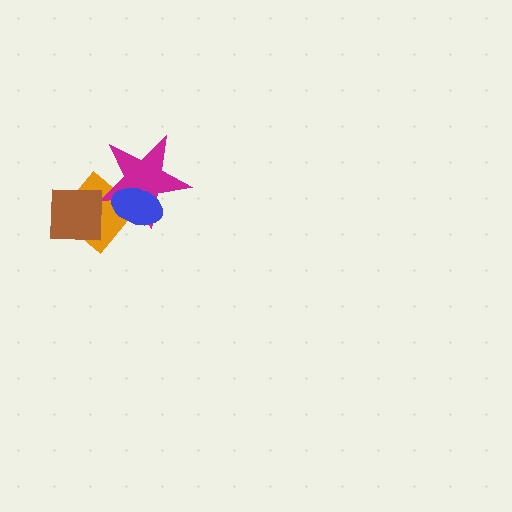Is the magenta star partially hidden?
Yes, it is partially covered by another shape.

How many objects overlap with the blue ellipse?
2 objects overlap with the blue ellipse.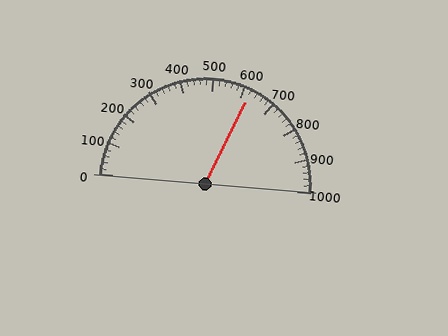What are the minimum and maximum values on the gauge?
The gauge ranges from 0 to 1000.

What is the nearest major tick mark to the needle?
The nearest major tick mark is 600.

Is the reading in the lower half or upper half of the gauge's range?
The reading is in the upper half of the range (0 to 1000).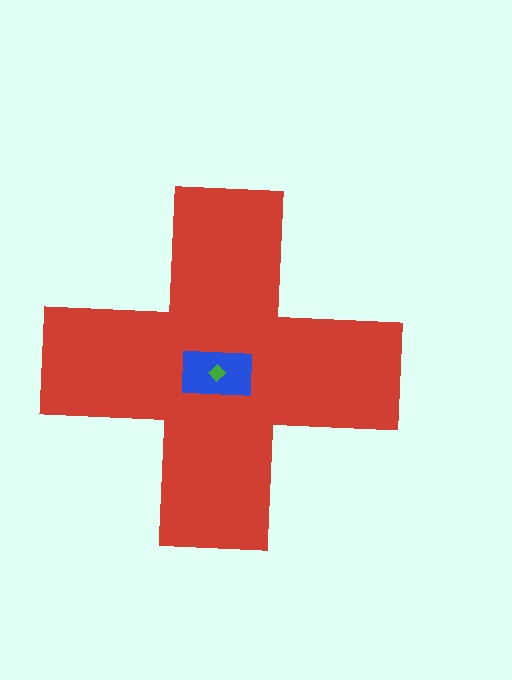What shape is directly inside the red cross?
The blue rectangle.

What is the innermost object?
The green diamond.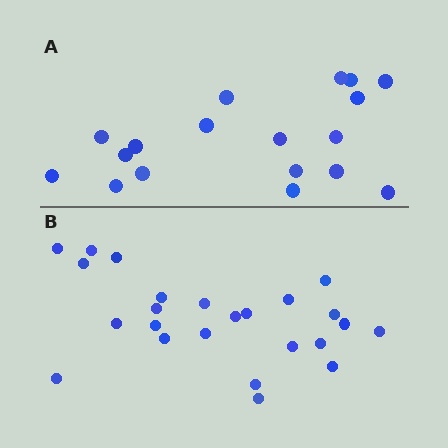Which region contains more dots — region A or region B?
Region B (the bottom region) has more dots.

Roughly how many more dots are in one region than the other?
Region B has about 6 more dots than region A.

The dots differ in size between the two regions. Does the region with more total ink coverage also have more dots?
No. Region A has more total ink coverage because its dots are larger, but region B actually contains more individual dots. Total area can be misleading — the number of items is what matters here.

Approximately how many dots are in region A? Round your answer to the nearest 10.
About 20 dots. (The exact count is 18, which rounds to 20.)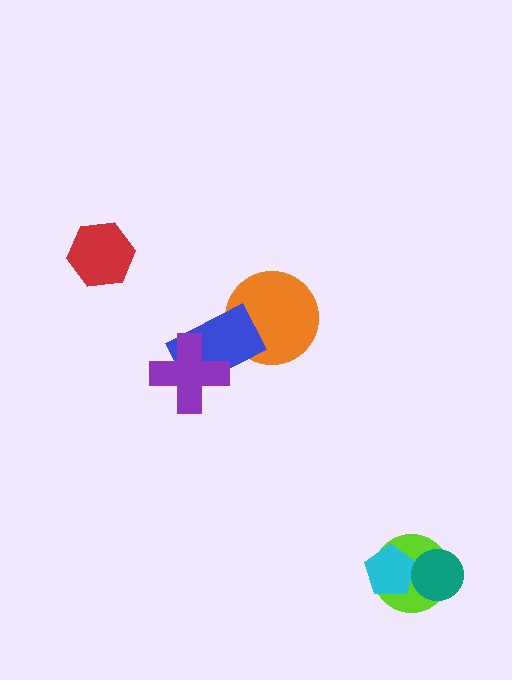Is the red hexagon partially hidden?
No, no other shape covers it.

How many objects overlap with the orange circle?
1 object overlaps with the orange circle.